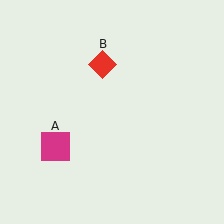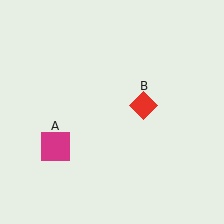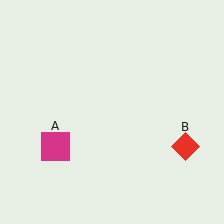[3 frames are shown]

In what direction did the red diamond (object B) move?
The red diamond (object B) moved down and to the right.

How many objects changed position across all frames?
1 object changed position: red diamond (object B).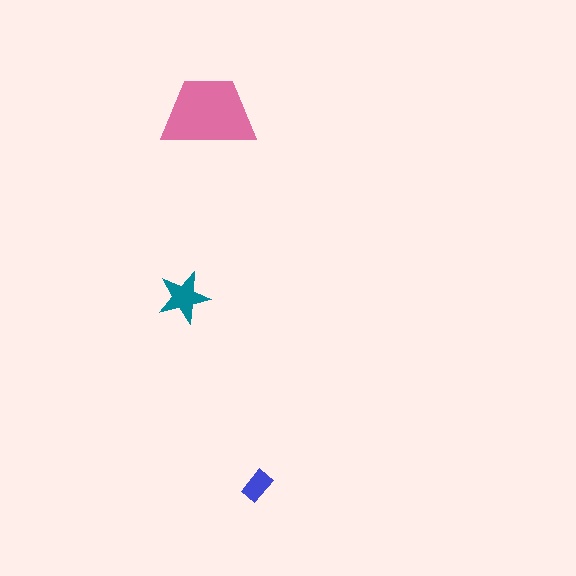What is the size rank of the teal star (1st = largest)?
2nd.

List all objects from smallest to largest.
The blue rectangle, the teal star, the pink trapezoid.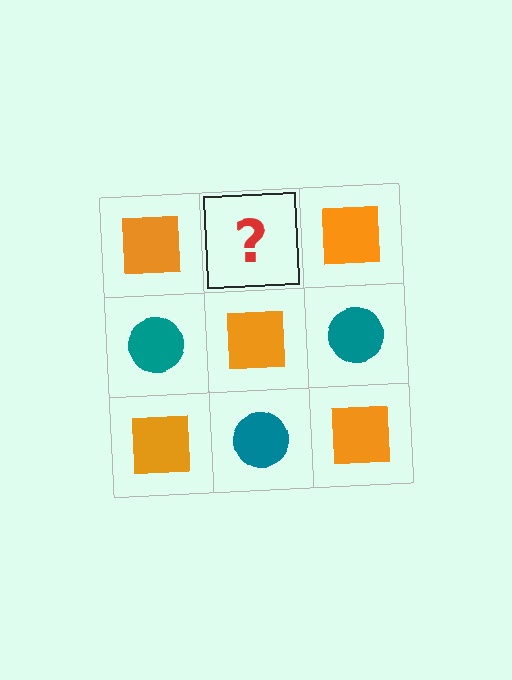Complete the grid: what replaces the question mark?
The question mark should be replaced with a teal circle.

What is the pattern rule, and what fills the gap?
The rule is that it alternates orange square and teal circle in a checkerboard pattern. The gap should be filled with a teal circle.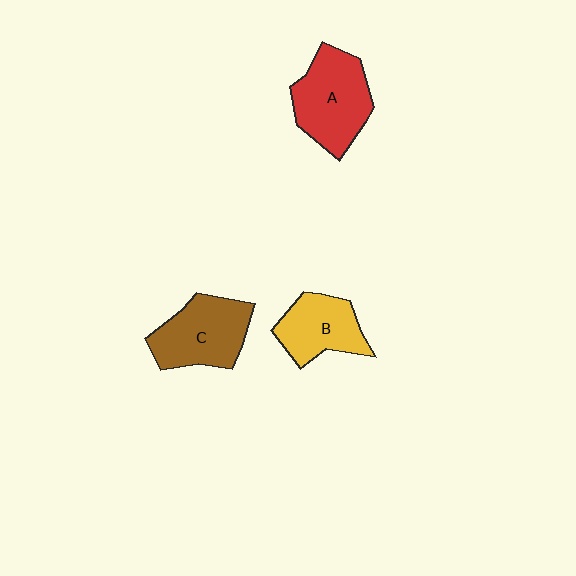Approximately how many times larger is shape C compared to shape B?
Approximately 1.2 times.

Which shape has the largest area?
Shape A (red).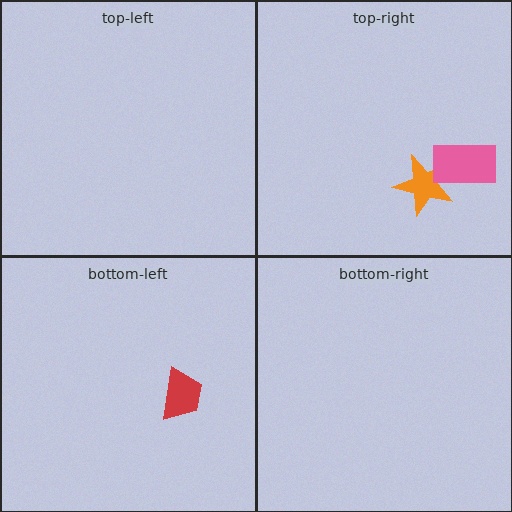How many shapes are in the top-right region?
2.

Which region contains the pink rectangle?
The top-right region.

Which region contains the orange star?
The top-right region.